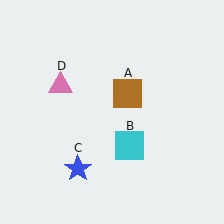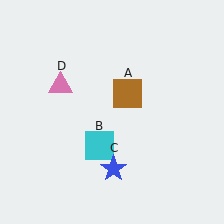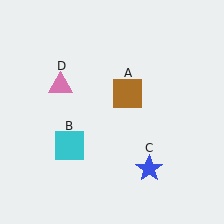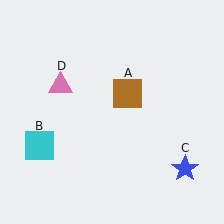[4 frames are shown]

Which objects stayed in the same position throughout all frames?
Brown square (object A) and pink triangle (object D) remained stationary.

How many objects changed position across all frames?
2 objects changed position: cyan square (object B), blue star (object C).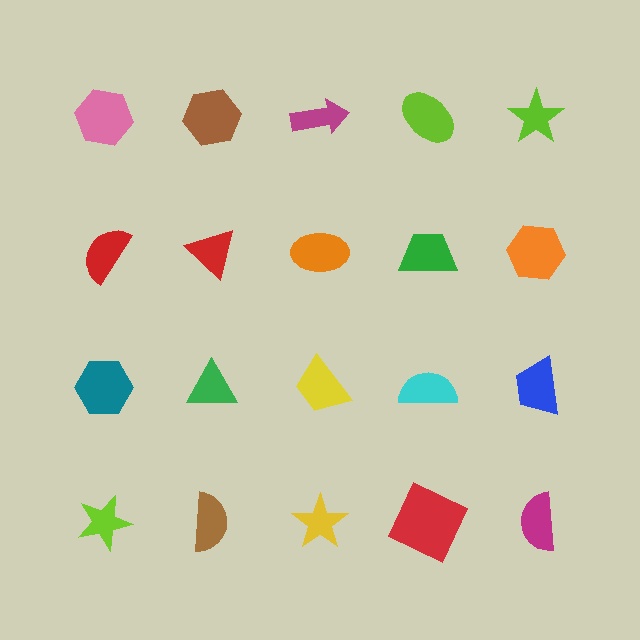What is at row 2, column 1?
A red semicircle.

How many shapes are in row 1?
5 shapes.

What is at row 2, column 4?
A green trapezoid.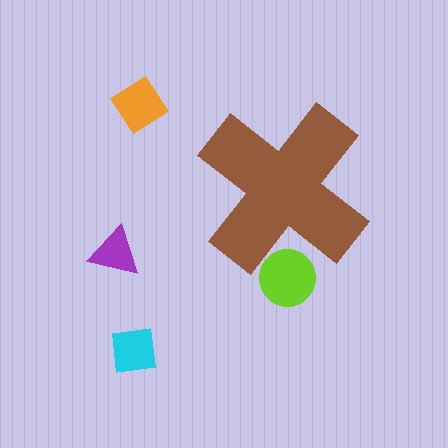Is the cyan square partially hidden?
No, the cyan square is fully visible.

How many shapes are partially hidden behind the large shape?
1 shape is partially hidden.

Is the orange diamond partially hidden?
No, the orange diamond is fully visible.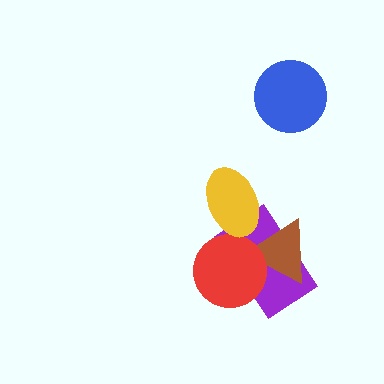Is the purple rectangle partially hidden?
Yes, it is partially covered by another shape.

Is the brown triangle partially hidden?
Yes, it is partially covered by another shape.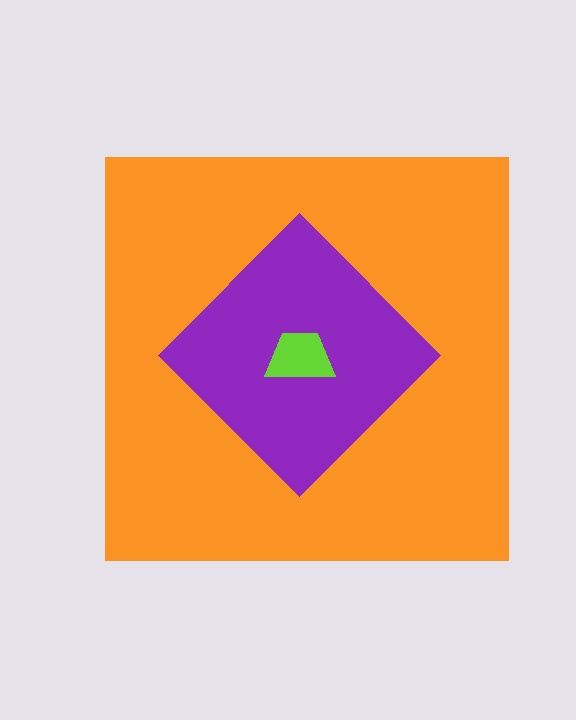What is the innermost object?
The lime trapezoid.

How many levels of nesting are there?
3.